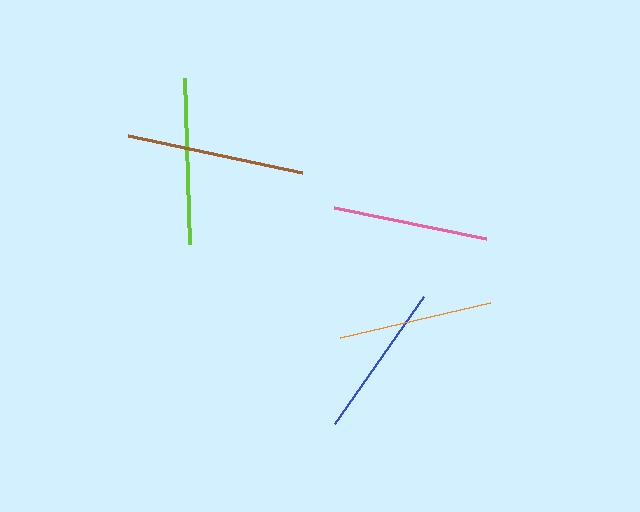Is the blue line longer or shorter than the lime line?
The lime line is longer than the blue line.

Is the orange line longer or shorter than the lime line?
The lime line is longer than the orange line.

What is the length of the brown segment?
The brown segment is approximately 178 pixels long.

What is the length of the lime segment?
The lime segment is approximately 166 pixels long.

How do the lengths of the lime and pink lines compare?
The lime and pink lines are approximately the same length.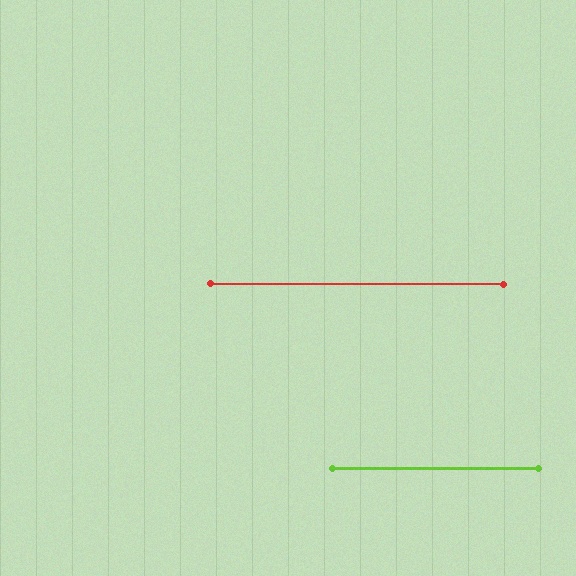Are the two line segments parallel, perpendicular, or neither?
Parallel — their directions differ by only 0.3°.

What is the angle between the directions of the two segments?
Approximately 0 degrees.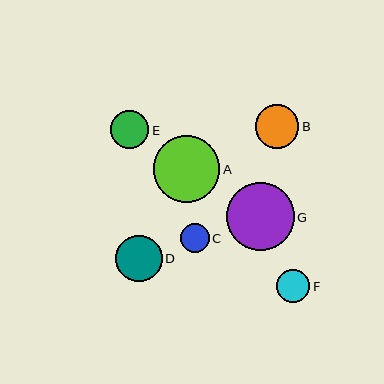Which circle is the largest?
Circle G is the largest with a size of approximately 68 pixels.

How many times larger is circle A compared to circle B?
Circle A is approximately 1.5 times the size of circle B.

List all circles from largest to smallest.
From largest to smallest: G, A, D, B, E, F, C.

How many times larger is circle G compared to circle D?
Circle G is approximately 1.5 times the size of circle D.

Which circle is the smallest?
Circle C is the smallest with a size of approximately 29 pixels.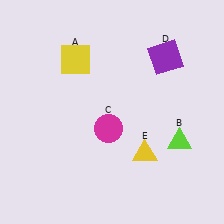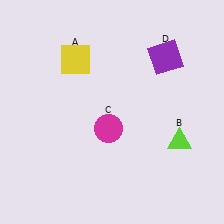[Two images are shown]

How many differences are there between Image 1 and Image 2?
There is 1 difference between the two images.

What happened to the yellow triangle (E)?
The yellow triangle (E) was removed in Image 2. It was in the bottom-right area of Image 1.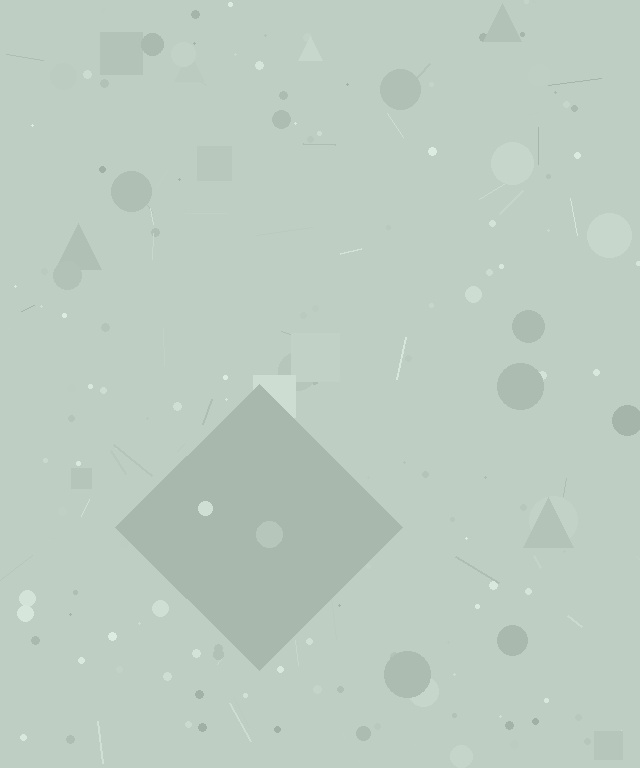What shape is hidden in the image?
A diamond is hidden in the image.